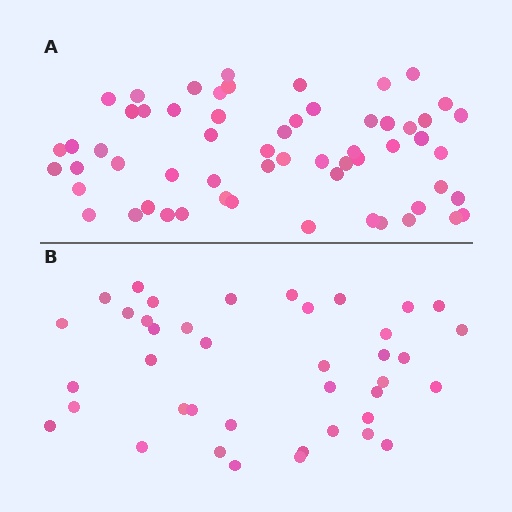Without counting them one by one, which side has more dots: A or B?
Region A (the top region) has more dots.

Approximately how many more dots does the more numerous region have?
Region A has approximately 20 more dots than region B.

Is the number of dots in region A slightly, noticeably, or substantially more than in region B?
Region A has substantially more. The ratio is roughly 1.5 to 1.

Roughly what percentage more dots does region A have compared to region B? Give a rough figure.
About 50% more.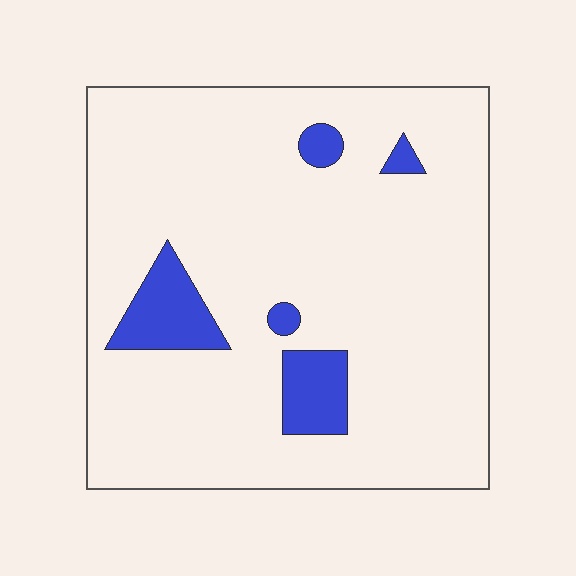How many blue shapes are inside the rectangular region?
5.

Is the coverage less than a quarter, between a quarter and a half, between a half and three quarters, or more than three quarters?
Less than a quarter.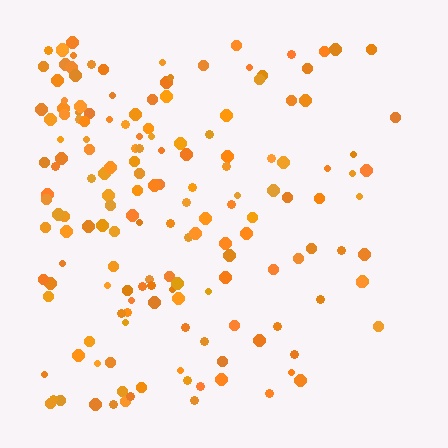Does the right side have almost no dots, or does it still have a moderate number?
Still a moderate number, just noticeably fewer than the left.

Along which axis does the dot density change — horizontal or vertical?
Horizontal.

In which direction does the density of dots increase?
From right to left, with the left side densest.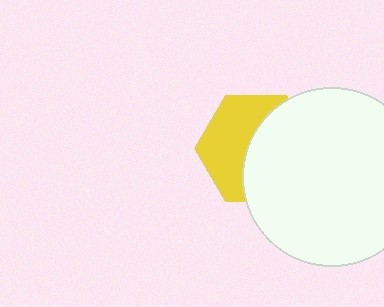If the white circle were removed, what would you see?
You would see the complete yellow hexagon.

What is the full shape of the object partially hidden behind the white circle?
The partially hidden object is a yellow hexagon.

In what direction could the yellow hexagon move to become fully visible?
The yellow hexagon could move left. That would shift it out from behind the white circle entirely.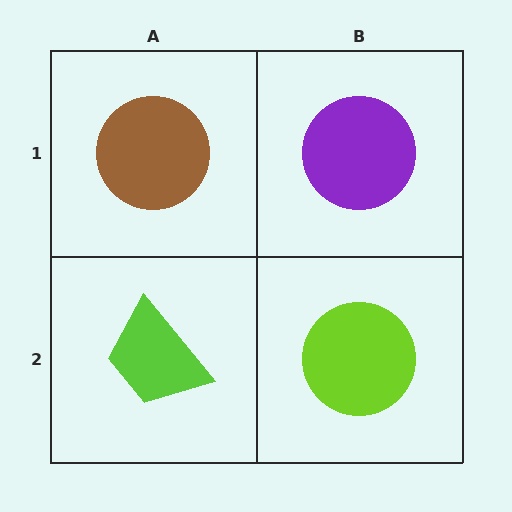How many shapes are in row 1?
2 shapes.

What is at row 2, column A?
A lime trapezoid.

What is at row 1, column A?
A brown circle.